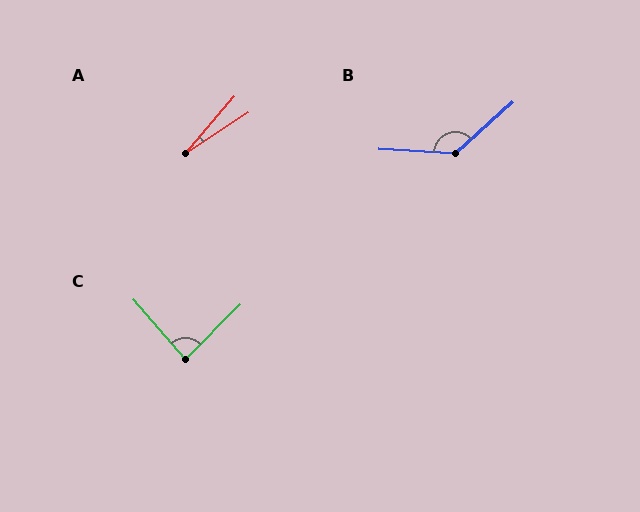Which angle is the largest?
B, at approximately 135 degrees.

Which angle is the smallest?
A, at approximately 15 degrees.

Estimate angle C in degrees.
Approximately 86 degrees.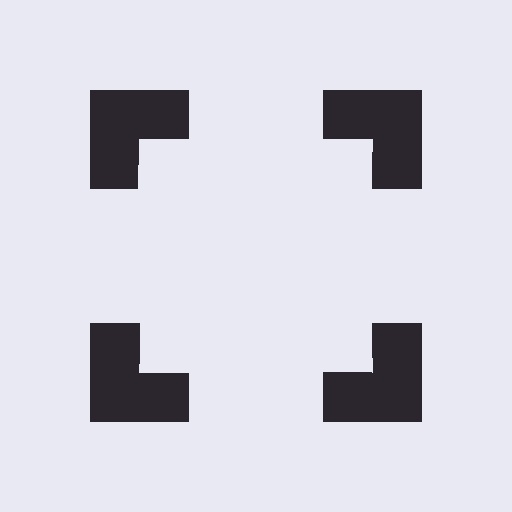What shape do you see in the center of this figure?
An illusory square — its edges are inferred from the aligned wedge cuts in the notched squares, not physically drawn.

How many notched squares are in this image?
There are 4 — one at each vertex of the illusory square.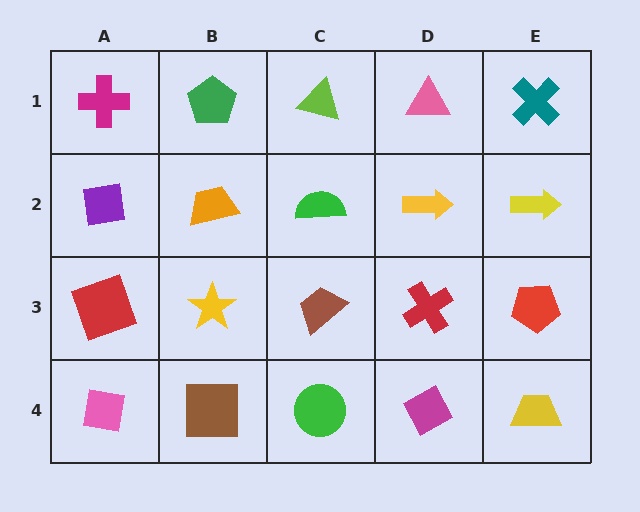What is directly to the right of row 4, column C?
A magenta diamond.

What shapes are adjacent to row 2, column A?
A magenta cross (row 1, column A), a red square (row 3, column A), an orange trapezoid (row 2, column B).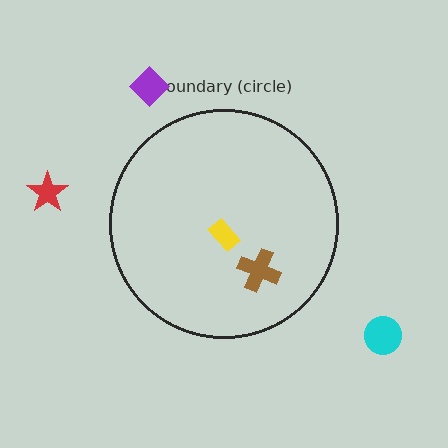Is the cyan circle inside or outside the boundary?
Outside.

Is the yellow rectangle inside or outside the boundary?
Inside.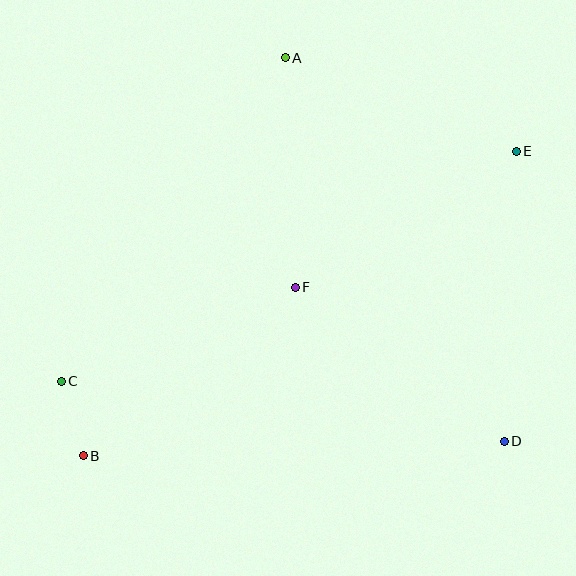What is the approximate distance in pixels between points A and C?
The distance between A and C is approximately 393 pixels.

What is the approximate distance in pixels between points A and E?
The distance between A and E is approximately 249 pixels.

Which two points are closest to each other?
Points B and C are closest to each other.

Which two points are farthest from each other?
Points B and E are farthest from each other.